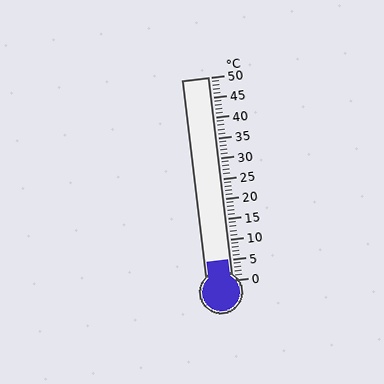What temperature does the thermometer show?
The thermometer shows approximately 5°C.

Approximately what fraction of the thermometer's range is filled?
The thermometer is filled to approximately 10% of its range.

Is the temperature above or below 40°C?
The temperature is below 40°C.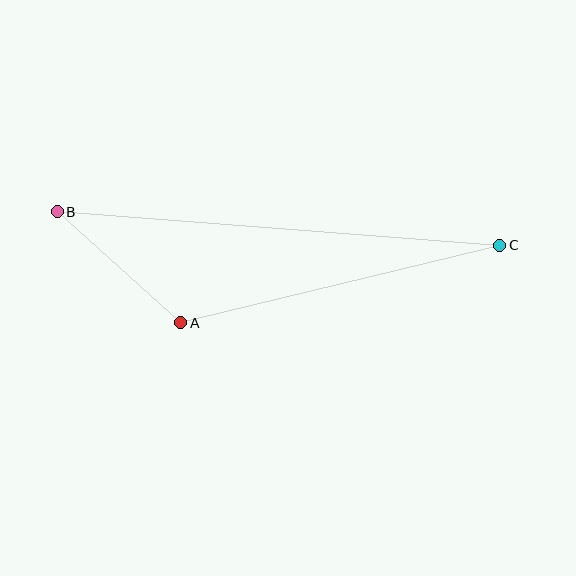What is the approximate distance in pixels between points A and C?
The distance between A and C is approximately 328 pixels.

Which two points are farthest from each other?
Points B and C are farthest from each other.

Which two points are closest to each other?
Points A and B are closest to each other.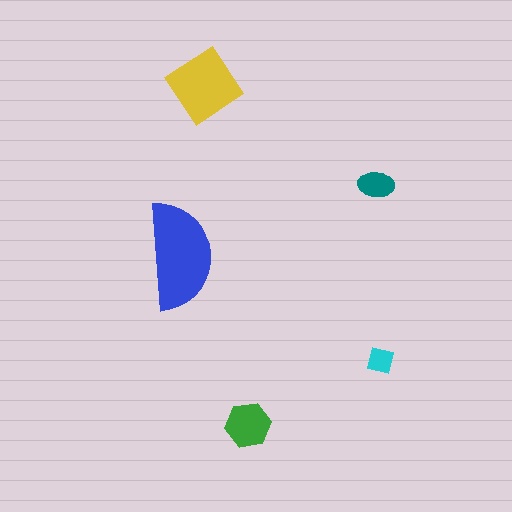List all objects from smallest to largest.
The cyan square, the teal ellipse, the green hexagon, the yellow diamond, the blue semicircle.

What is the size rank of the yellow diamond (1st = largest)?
2nd.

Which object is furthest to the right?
The cyan square is rightmost.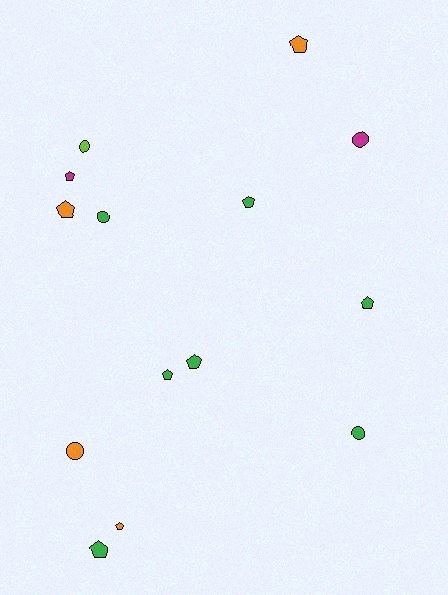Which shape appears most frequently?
Pentagon, with 9 objects.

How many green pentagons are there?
There are 5 green pentagons.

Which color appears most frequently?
Green, with 7 objects.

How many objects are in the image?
There are 14 objects.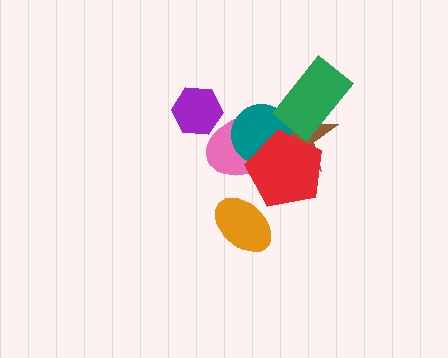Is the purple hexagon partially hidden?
Yes, it is partially covered by another shape.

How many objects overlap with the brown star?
4 objects overlap with the brown star.